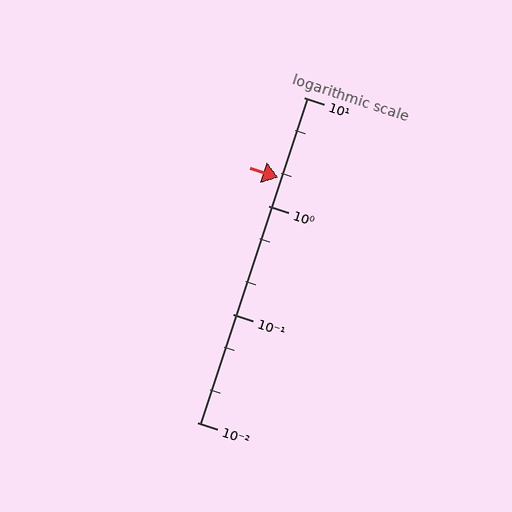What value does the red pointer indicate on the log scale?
The pointer indicates approximately 1.8.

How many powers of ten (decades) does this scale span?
The scale spans 3 decades, from 0.01 to 10.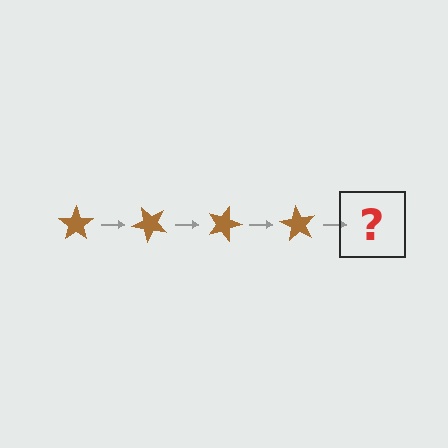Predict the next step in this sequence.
The next step is a brown star rotated 180 degrees.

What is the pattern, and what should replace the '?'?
The pattern is that the star rotates 45 degrees each step. The '?' should be a brown star rotated 180 degrees.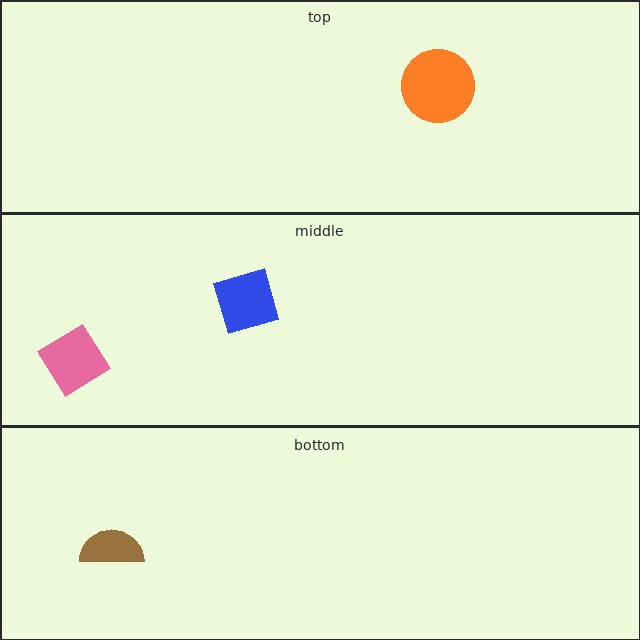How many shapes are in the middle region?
2.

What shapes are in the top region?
The orange circle.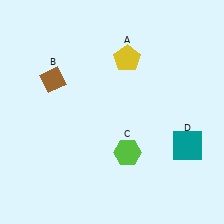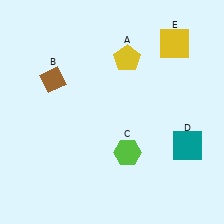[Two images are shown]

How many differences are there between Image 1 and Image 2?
There is 1 difference between the two images.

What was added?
A yellow square (E) was added in Image 2.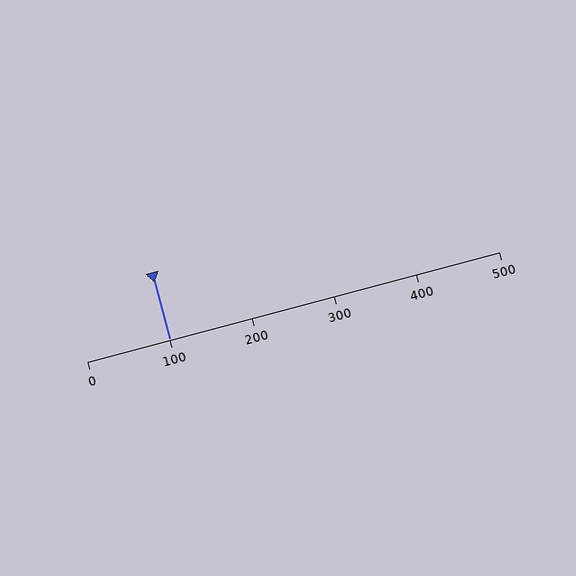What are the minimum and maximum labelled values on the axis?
The axis runs from 0 to 500.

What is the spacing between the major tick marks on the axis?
The major ticks are spaced 100 apart.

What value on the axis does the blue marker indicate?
The marker indicates approximately 100.